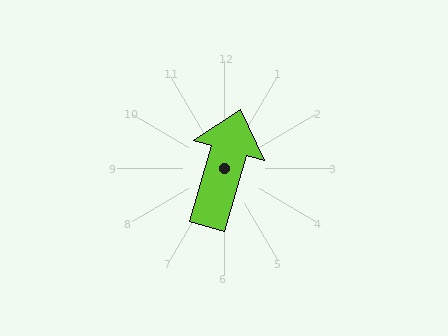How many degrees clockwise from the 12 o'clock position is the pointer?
Approximately 16 degrees.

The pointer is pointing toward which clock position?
Roughly 1 o'clock.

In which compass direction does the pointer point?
North.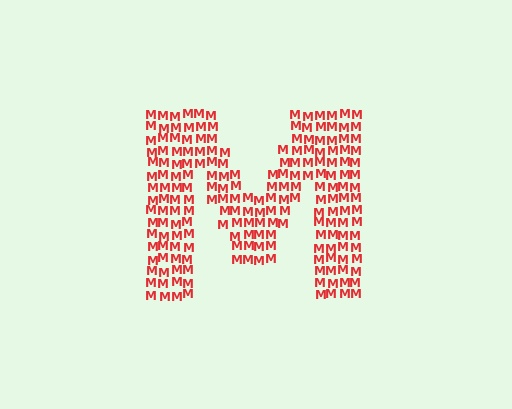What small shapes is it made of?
It is made of small letter M's.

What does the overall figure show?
The overall figure shows the letter M.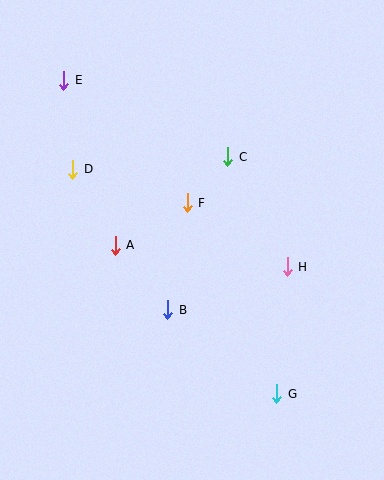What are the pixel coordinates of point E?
Point E is at (64, 80).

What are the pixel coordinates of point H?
Point H is at (287, 267).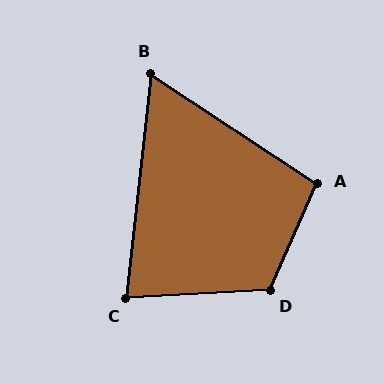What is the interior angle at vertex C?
Approximately 80 degrees (acute).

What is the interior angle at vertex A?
Approximately 100 degrees (obtuse).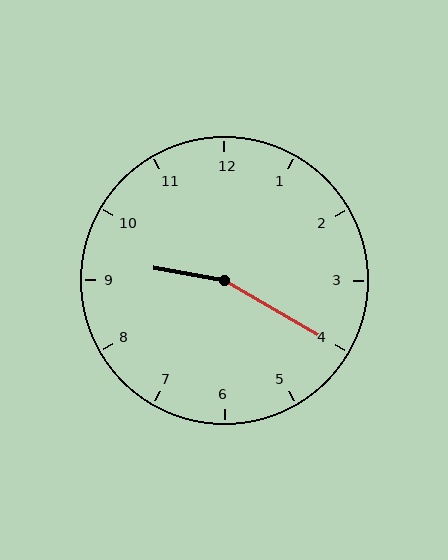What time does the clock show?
9:20.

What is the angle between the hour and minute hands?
Approximately 160 degrees.